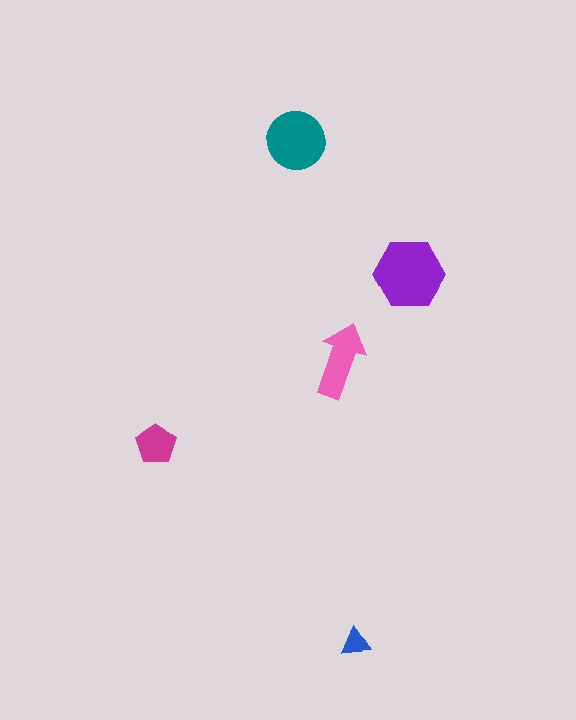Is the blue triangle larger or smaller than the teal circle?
Smaller.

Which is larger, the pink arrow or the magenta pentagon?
The pink arrow.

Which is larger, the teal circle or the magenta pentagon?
The teal circle.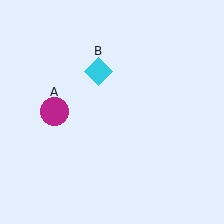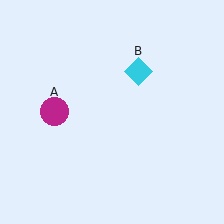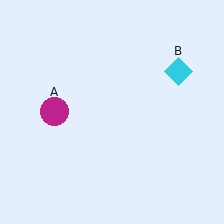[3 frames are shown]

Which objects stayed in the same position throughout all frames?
Magenta circle (object A) remained stationary.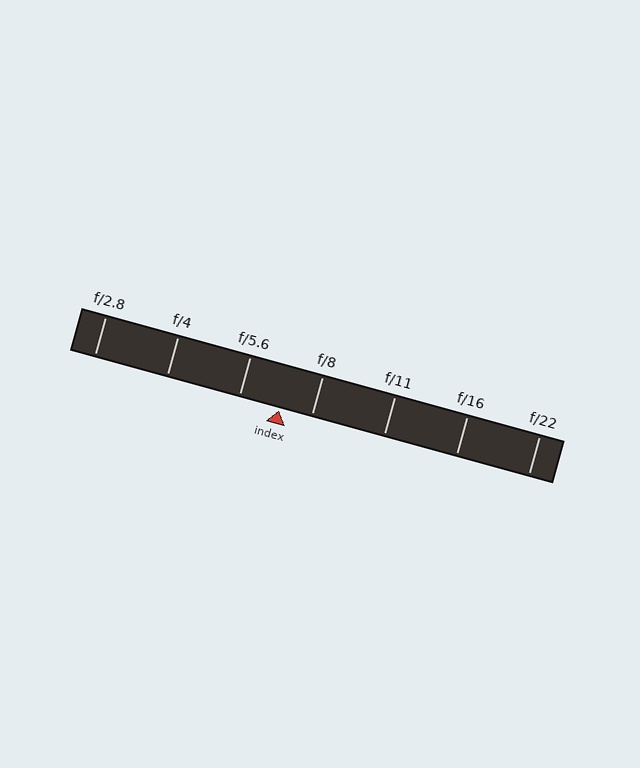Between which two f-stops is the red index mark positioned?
The index mark is between f/5.6 and f/8.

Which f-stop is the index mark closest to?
The index mark is closest to f/8.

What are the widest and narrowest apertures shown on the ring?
The widest aperture shown is f/2.8 and the narrowest is f/22.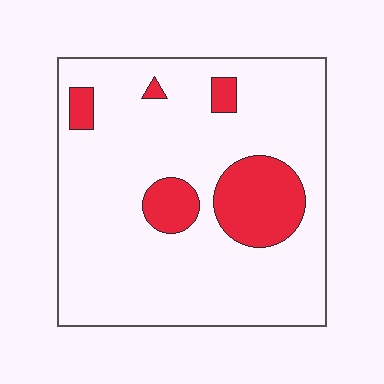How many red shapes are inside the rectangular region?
5.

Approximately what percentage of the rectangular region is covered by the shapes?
Approximately 15%.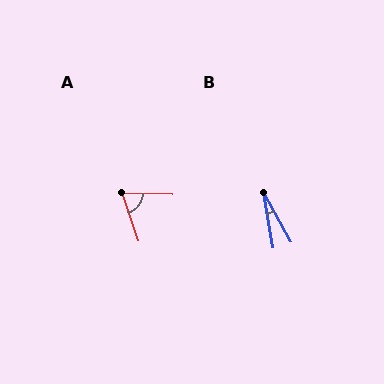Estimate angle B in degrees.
Approximately 20 degrees.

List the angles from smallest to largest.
B (20°), A (70°).